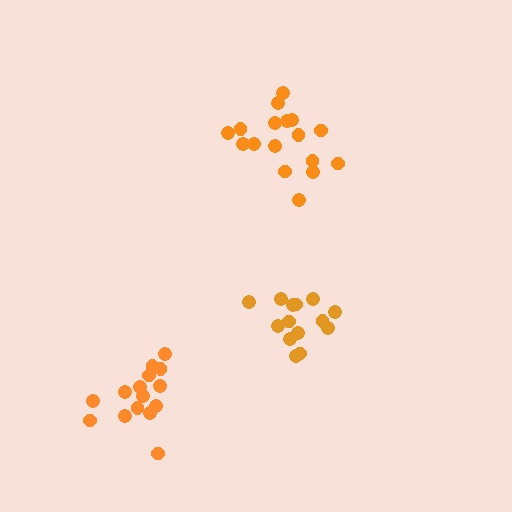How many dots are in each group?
Group 1: 14 dots, Group 2: 17 dots, Group 3: 15 dots (46 total).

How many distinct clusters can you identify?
There are 3 distinct clusters.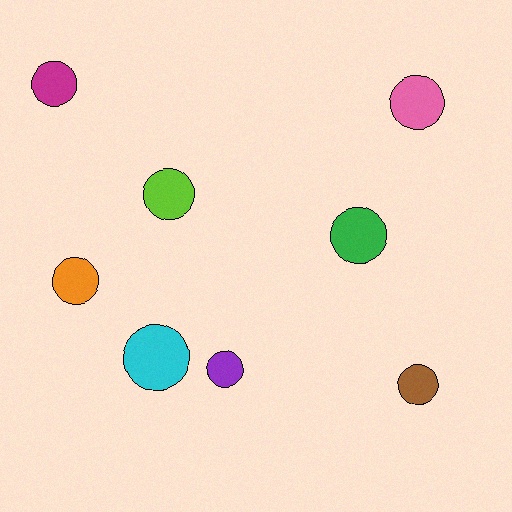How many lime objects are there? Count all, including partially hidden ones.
There is 1 lime object.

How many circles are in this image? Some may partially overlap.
There are 8 circles.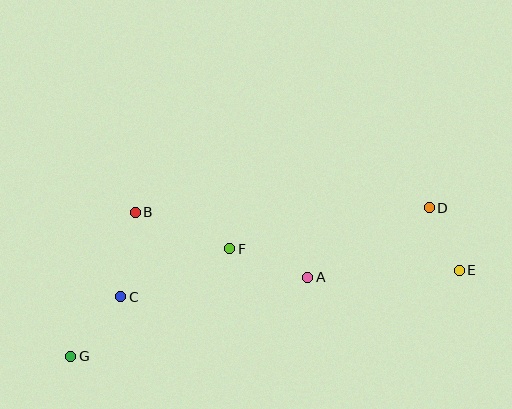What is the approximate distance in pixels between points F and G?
The distance between F and G is approximately 192 pixels.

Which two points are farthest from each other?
Points E and G are farthest from each other.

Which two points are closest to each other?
Points D and E are closest to each other.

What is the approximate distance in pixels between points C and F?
The distance between C and F is approximately 119 pixels.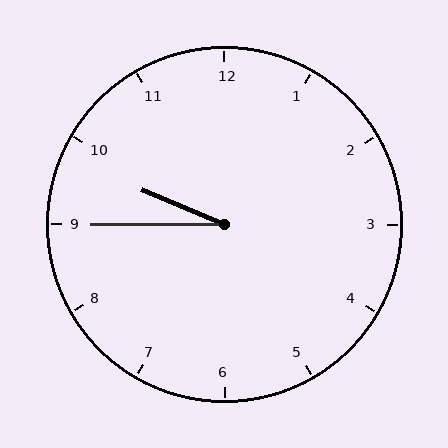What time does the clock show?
9:45.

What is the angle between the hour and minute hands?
Approximately 22 degrees.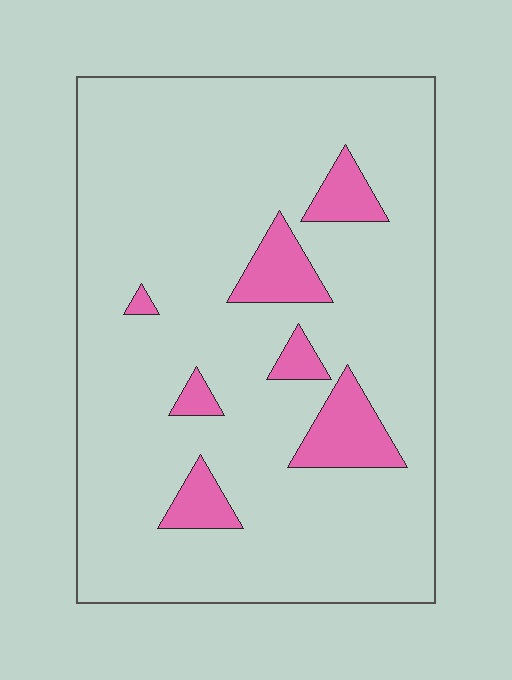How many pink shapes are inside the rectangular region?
7.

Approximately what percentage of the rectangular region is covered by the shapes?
Approximately 10%.